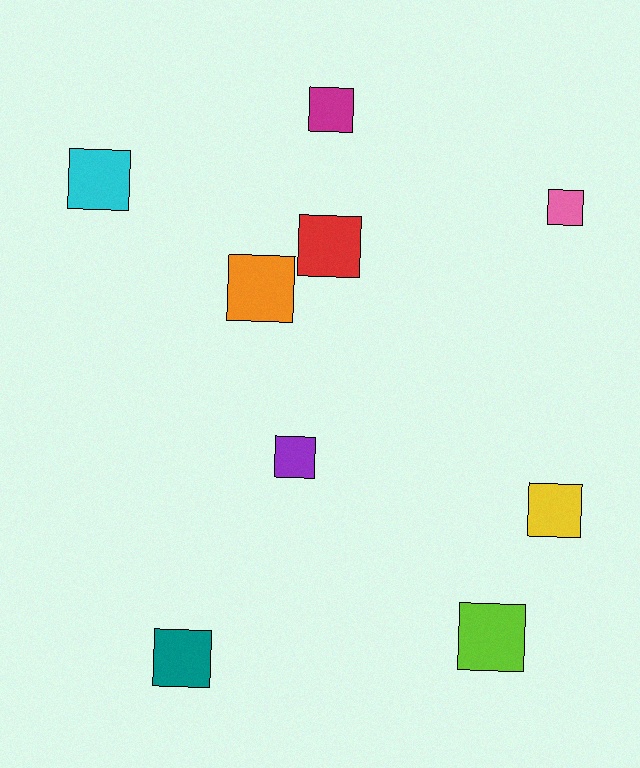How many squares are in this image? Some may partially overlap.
There are 9 squares.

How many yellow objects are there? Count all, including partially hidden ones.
There is 1 yellow object.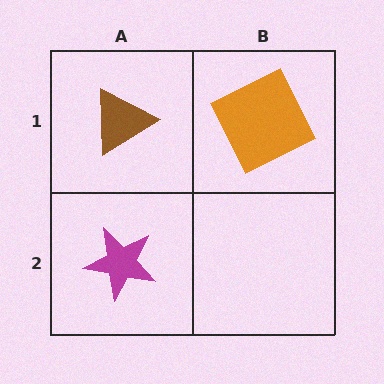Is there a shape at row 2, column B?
No, that cell is empty.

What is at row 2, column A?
A magenta star.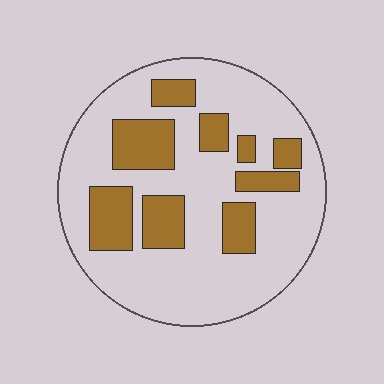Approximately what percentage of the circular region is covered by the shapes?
Approximately 25%.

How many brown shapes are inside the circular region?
9.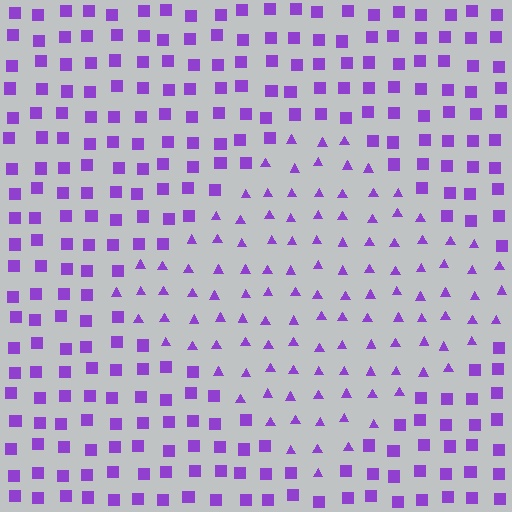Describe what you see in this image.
The image is filled with small purple elements arranged in a uniform grid. A diamond-shaped region contains triangles, while the surrounding area contains squares. The boundary is defined purely by the change in element shape.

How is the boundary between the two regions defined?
The boundary is defined by a change in element shape: triangles inside vs. squares outside. All elements share the same color and spacing.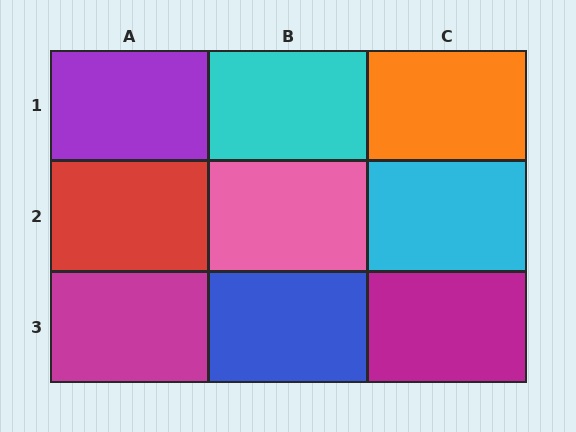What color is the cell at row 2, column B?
Pink.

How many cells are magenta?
2 cells are magenta.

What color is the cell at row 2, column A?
Red.